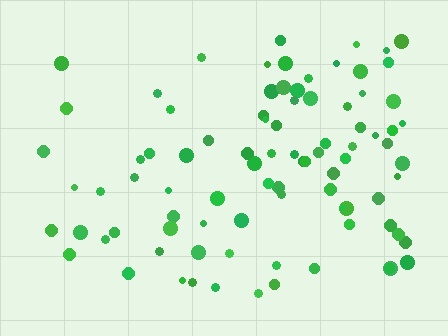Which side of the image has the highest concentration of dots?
The right.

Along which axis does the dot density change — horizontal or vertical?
Horizontal.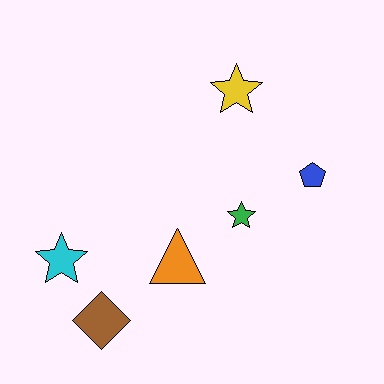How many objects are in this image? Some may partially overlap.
There are 6 objects.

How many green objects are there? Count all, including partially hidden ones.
There is 1 green object.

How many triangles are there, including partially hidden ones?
There is 1 triangle.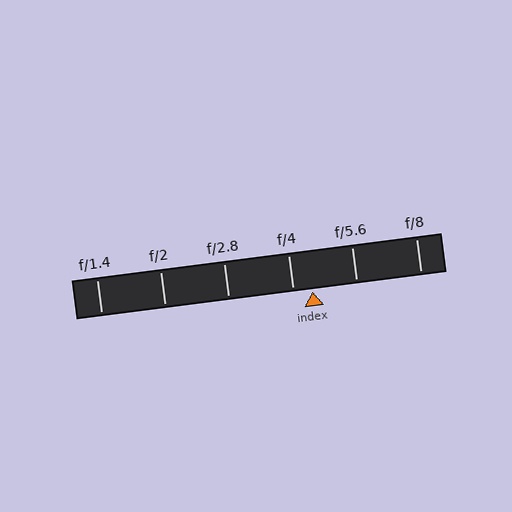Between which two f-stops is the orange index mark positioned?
The index mark is between f/4 and f/5.6.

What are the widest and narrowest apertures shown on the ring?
The widest aperture shown is f/1.4 and the narrowest is f/8.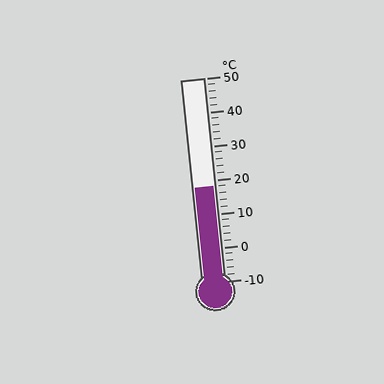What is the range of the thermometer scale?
The thermometer scale ranges from -10°C to 50°C.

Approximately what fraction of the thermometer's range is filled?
The thermometer is filled to approximately 45% of its range.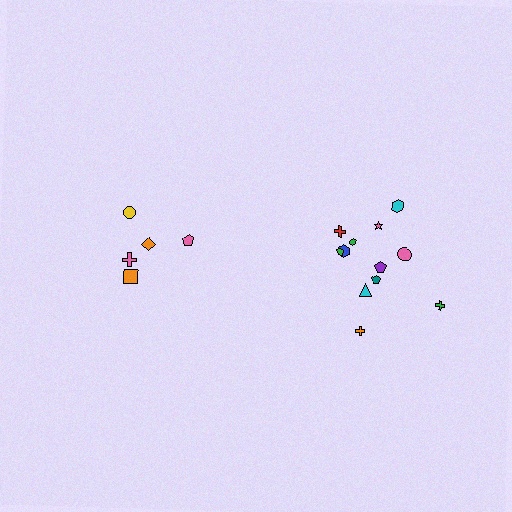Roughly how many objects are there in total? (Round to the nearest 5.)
Roughly 15 objects in total.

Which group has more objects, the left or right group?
The right group.